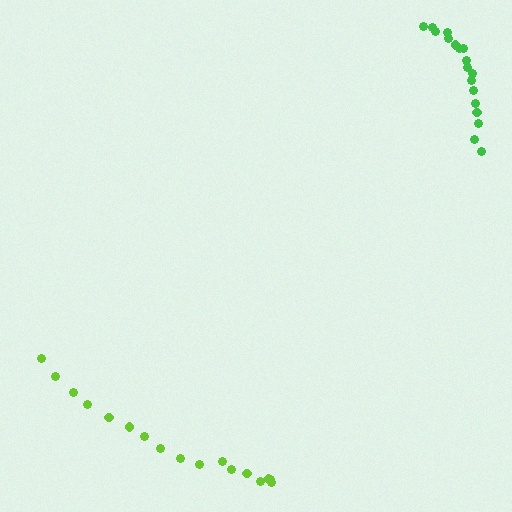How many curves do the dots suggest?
There are 2 distinct paths.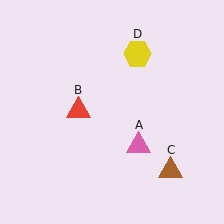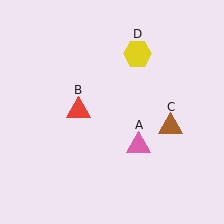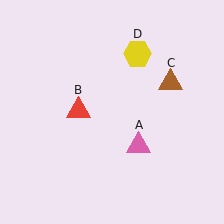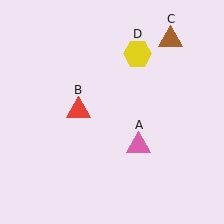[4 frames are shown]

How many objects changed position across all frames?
1 object changed position: brown triangle (object C).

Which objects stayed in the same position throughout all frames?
Pink triangle (object A) and red triangle (object B) and yellow hexagon (object D) remained stationary.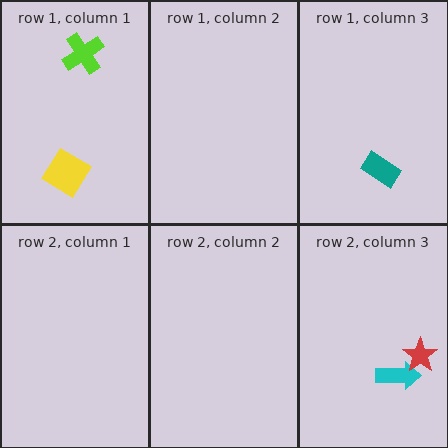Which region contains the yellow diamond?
The row 1, column 1 region.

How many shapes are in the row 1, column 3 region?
1.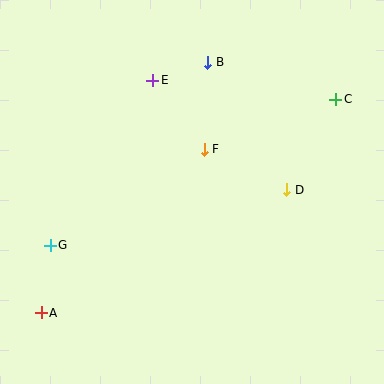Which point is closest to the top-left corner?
Point E is closest to the top-left corner.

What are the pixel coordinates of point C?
Point C is at (336, 99).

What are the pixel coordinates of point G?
Point G is at (50, 245).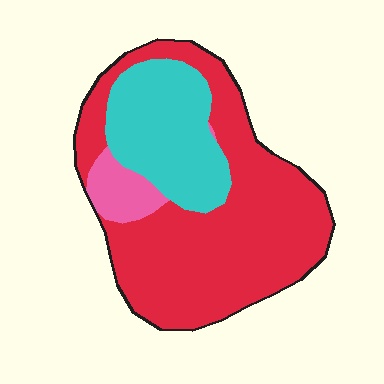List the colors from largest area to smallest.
From largest to smallest: red, cyan, pink.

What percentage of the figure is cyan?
Cyan takes up about one quarter (1/4) of the figure.